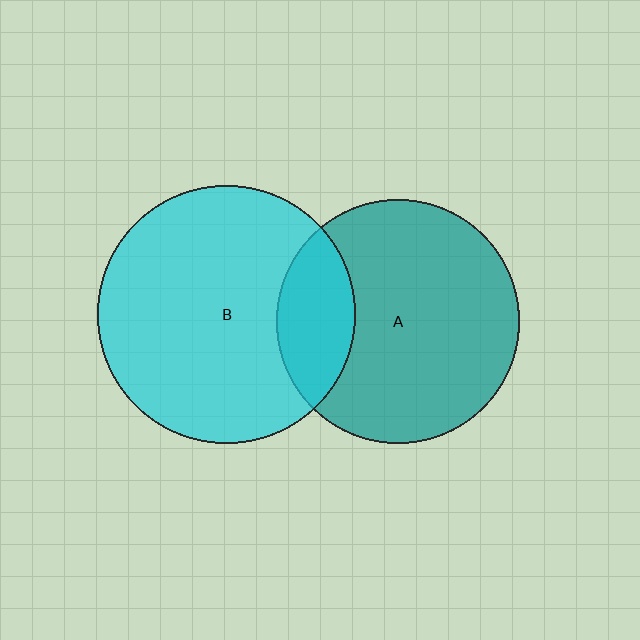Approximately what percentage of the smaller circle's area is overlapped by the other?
Approximately 20%.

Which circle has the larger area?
Circle B (cyan).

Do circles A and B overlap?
Yes.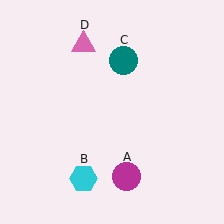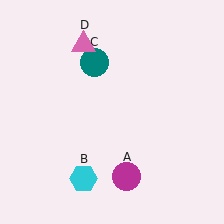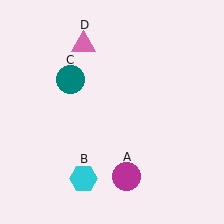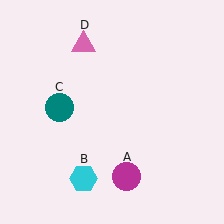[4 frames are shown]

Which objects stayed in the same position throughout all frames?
Magenta circle (object A) and cyan hexagon (object B) and pink triangle (object D) remained stationary.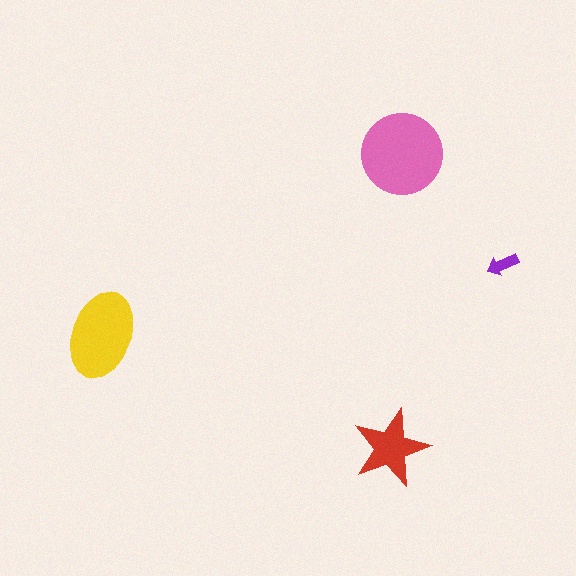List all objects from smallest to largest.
The purple arrow, the red star, the yellow ellipse, the pink circle.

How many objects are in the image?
There are 4 objects in the image.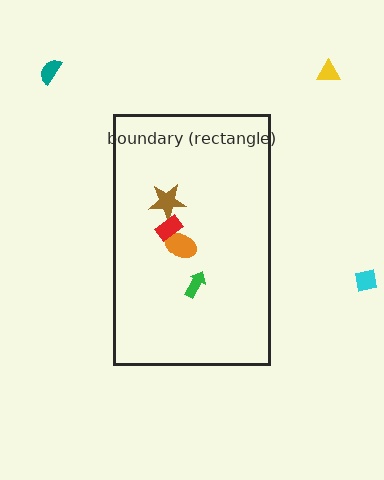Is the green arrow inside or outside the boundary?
Inside.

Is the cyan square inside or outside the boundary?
Outside.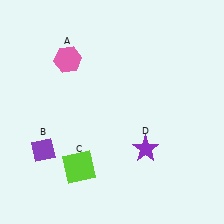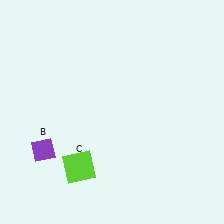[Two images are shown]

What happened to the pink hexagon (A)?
The pink hexagon (A) was removed in Image 2. It was in the top-left area of Image 1.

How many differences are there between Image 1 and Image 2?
There are 2 differences between the two images.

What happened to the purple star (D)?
The purple star (D) was removed in Image 2. It was in the bottom-right area of Image 1.